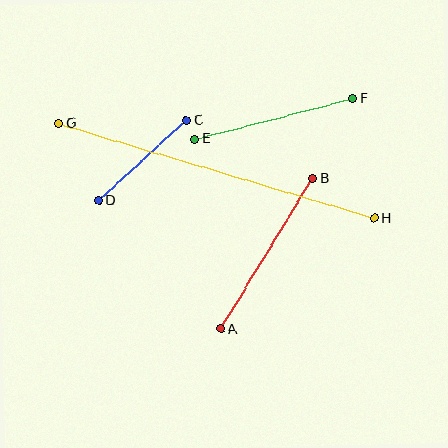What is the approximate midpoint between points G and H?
The midpoint is at approximately (216, 171) pixels.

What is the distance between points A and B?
The distance is approximately 177 pixels.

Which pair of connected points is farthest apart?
Points G and H are farthest apart.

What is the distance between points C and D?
The distance is approximately 119 pixels.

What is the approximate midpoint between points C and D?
The midpoint is at approximately (143, 160) pixels.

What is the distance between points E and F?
The distance is approximately 163 pixels.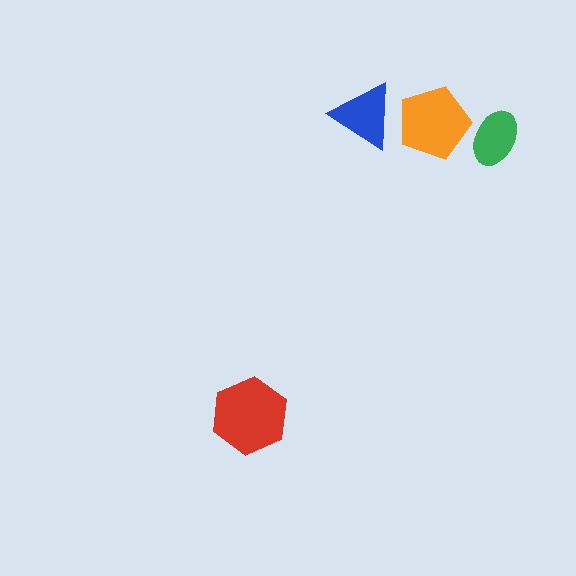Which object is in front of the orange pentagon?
The blue triangle is in front of the orange pentagon.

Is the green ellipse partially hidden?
No, no other shape covers it.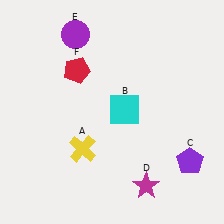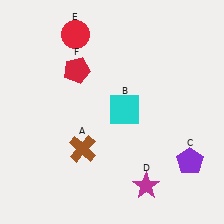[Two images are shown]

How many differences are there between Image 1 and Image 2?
There are 2 differences between the two images.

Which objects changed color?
A changed from yellow to brown. E changed from purple to red.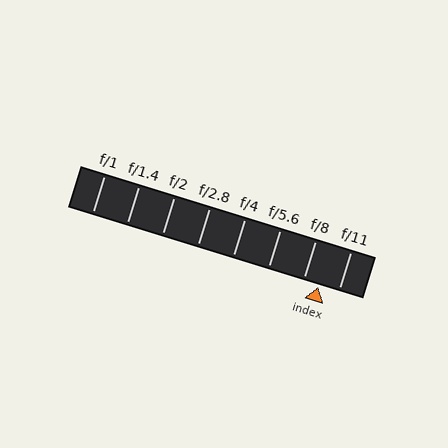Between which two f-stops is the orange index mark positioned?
The index mark is between f/8 and f/11.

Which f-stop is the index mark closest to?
The index mark is closest to f/8.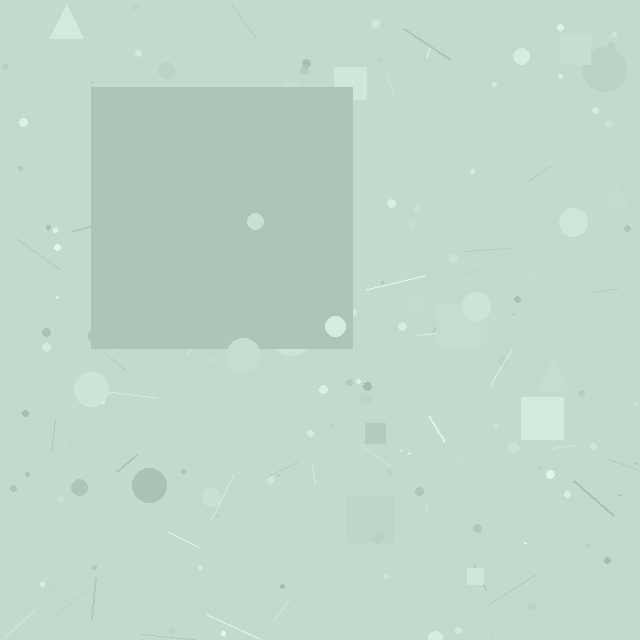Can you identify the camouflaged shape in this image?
The camouflaged shape is a square.